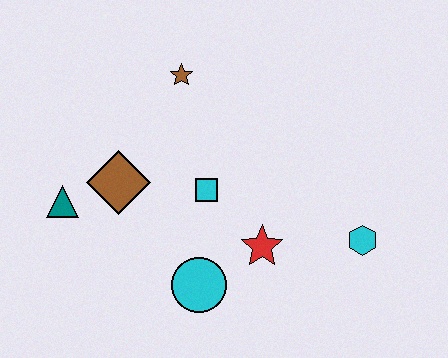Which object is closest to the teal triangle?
The brown diamond is closest to the teal triangle.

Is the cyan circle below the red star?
Yes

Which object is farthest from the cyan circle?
The brown star is farthest from the cyan circle.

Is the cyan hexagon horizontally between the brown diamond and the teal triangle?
No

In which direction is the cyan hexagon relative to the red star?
The cyan hexagon is to the right of the red star.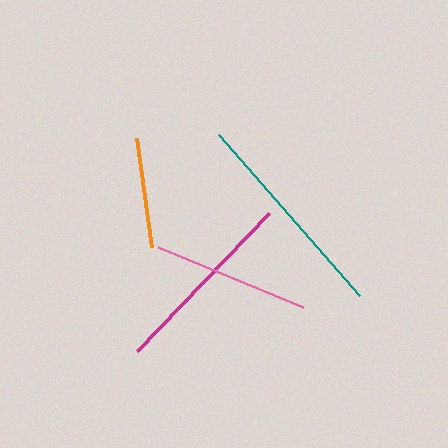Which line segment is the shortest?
The orange line is the shortest at approximately 109 pixels.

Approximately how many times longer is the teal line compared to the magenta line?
The teal line is approximately 1.1 times the length of the magenta line.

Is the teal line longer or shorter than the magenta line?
The teal line is longer than the magenta line.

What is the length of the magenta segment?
The magenta segment is approximately 191 pixels long.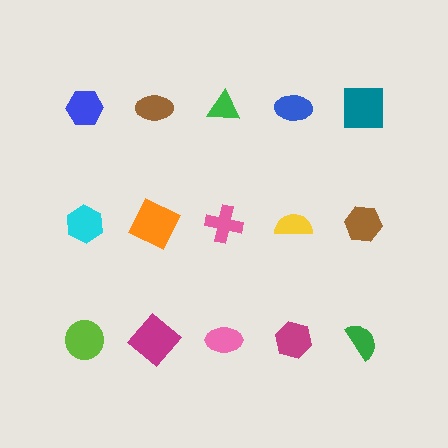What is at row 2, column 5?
A brown hexagon.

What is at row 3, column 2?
A magenta diamond.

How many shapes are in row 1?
5 shapes.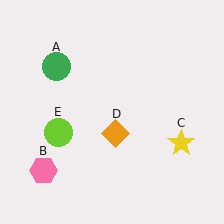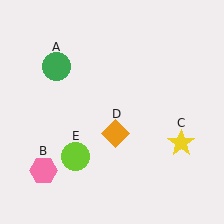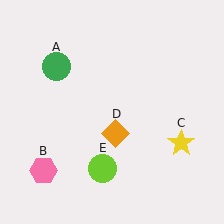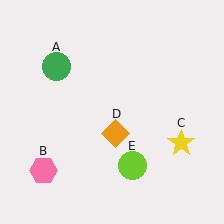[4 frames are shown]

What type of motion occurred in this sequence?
The lime circle (object E) rotated counterclockwise around the center of the scene.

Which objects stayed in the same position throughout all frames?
Green circle (object A) and pink hexagon (object B) and yellow star (object C) and orange diamond (object D) remained stationary.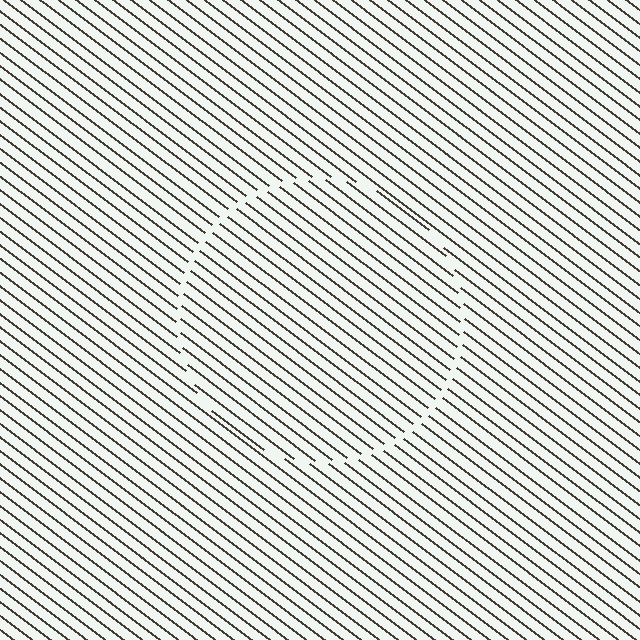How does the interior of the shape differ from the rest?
The interior of the shape contains the same grating, shifted by half a period — the contour is defined by the phase discontinuity where line-ends from the inner and outer gratings abut.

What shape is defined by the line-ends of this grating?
An illusory circle. The interior of the shape contains the same grating, shifted by half a period — the contour is defined by the phase discontinuity where line-ends from the inner and outer gratings abut.